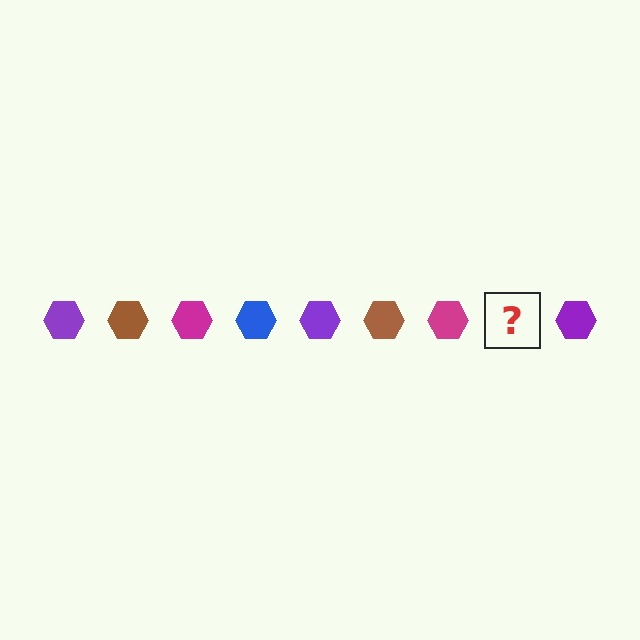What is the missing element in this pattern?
The missing element is a blue hexagon.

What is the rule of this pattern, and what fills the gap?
The rule is that the pattern cycles through purple, brown, magenta, blue hexagons. The gap should be filled with a blue hexagon.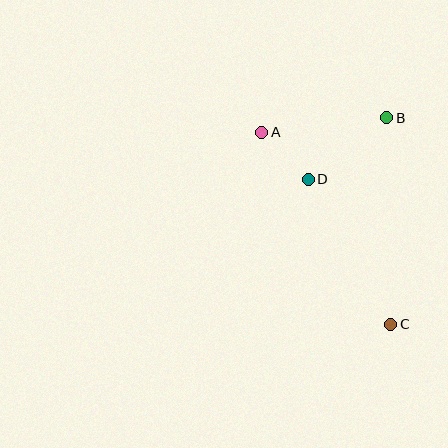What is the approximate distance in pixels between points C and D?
The distance between C and D is approximately 167 pixels.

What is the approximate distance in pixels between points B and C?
The distance between B and C is approximately 207 pixels.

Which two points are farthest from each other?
Points A and C are farthest from each other.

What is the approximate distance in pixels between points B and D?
The distance between B and D is approximately 100 pixels.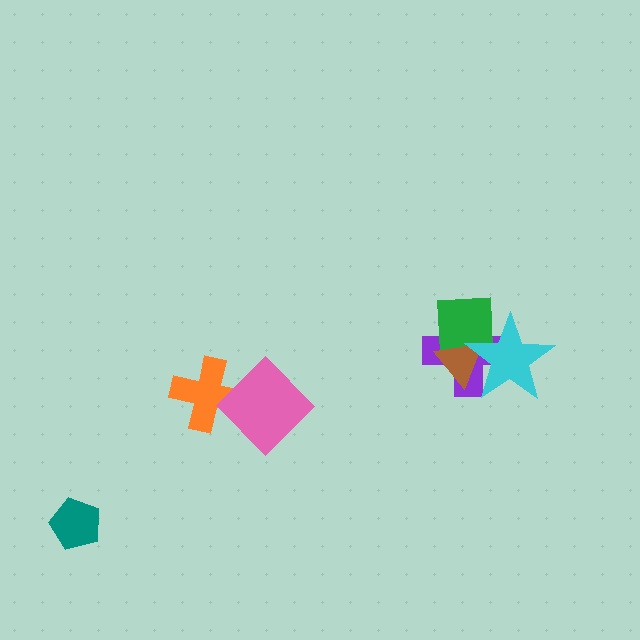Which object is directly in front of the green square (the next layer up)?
The brown triangle is directly in front of the green square.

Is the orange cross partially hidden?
Yes, it is partially covered by another shape.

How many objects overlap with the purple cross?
3 objects overlap with the purple cross.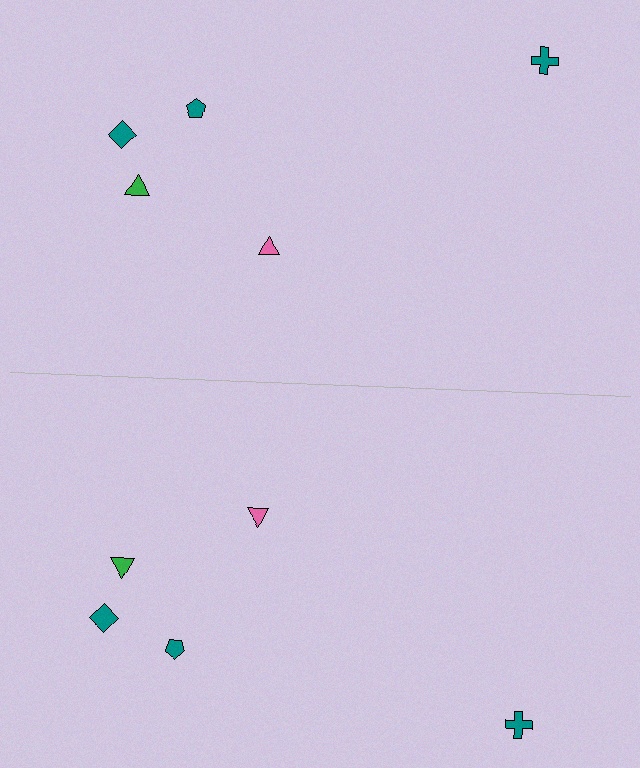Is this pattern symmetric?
Yes, this pattern has bilateral (reflection) symmetry.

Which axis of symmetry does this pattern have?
The pattern has a horizontal axis of symmetry running through the center of the image.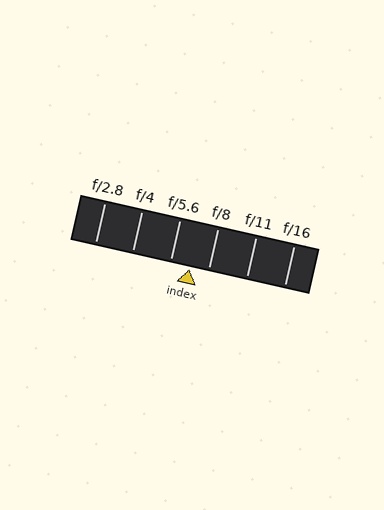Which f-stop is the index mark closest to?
The index mark is closest to f/8.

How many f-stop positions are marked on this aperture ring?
There are 6 f-stop positions marked.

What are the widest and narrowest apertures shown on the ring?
The widest aperture shown is f/2.8 and the narrowest is f/16.